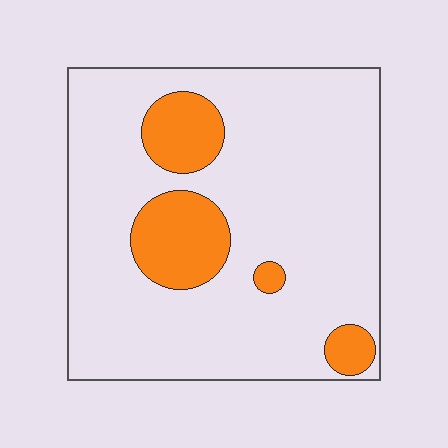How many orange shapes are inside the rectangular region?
4.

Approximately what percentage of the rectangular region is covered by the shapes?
Approximately 15%.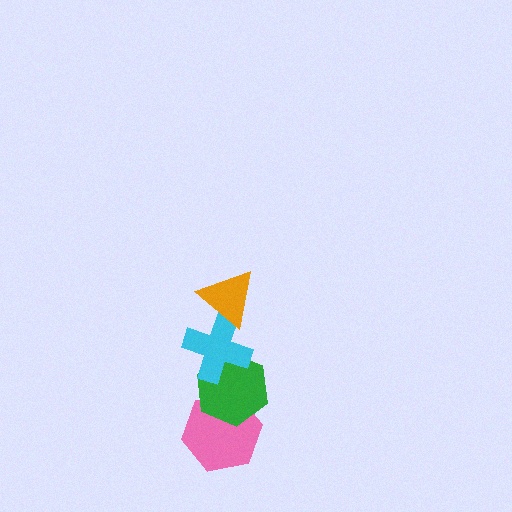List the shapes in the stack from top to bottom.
From top to bottom: the orange triangle, the cyan cross, the green hexagon, the pink hexagon.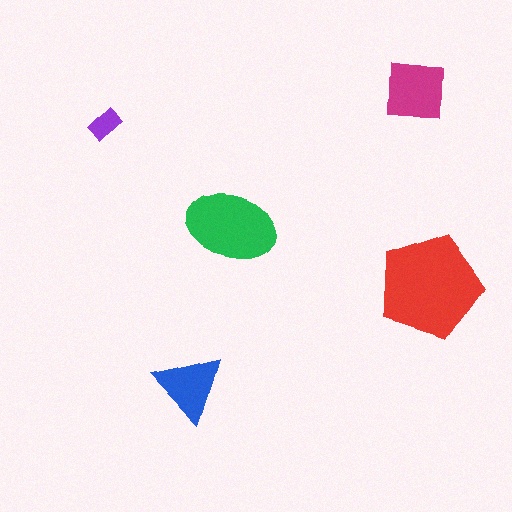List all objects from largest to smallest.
The red pentagon, the green ellipse, the magenta square, the blue triangle, the purple rectangle.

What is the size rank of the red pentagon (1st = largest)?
1st.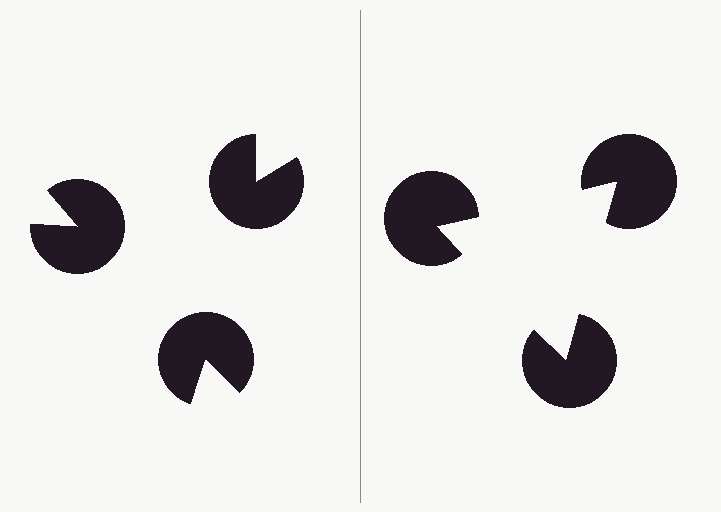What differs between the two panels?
The pac-man discs are positioned identically on both sides; only the wedge orientations differ. On the right they align to a triangle; on the left they are misaligned.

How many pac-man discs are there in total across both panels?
6 — 3 on each side.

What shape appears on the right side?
An illusory triangle.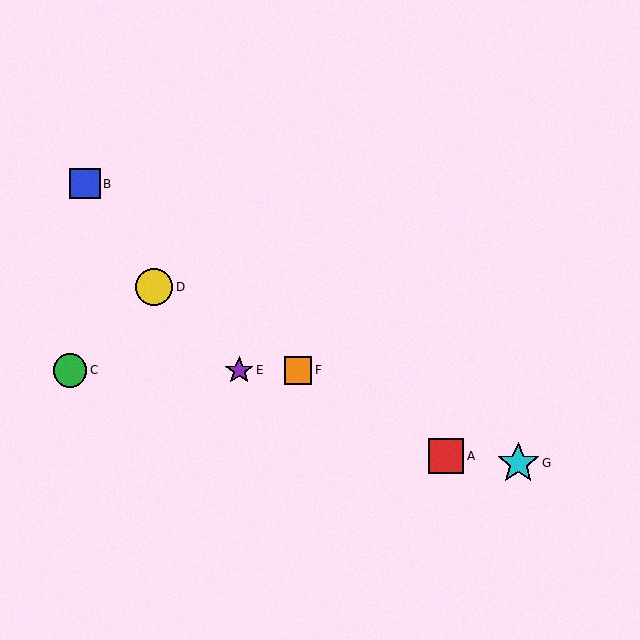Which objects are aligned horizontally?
Objects C, E, F are aligned horizontally.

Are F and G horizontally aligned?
No, F is at y≈370 and G is at y≈463.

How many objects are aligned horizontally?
3 objects (C, E, F) are aligned horizontally.